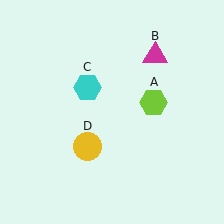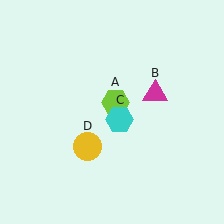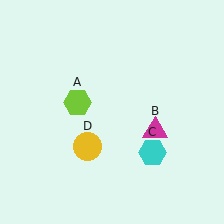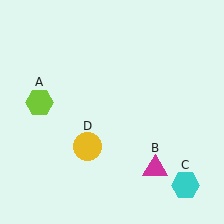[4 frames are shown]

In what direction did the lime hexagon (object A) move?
The lime hexagon (object A) moved left.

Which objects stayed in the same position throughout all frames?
Yellow circle (object D) remained stationary.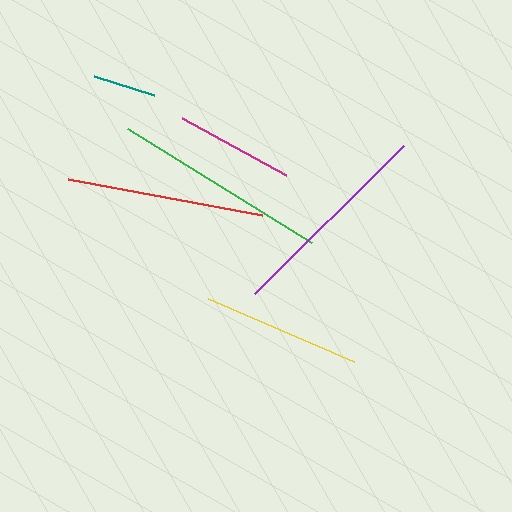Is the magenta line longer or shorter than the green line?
The green line is longer than the magenta line.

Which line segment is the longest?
The green line is the longest at approximately 217 pixels.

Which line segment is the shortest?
The teal line is the shortest at approximately 63 pixels.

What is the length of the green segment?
The green segment is approximately 217 pixels long.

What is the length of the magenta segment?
The magenta segment is approximately 119 pixels long.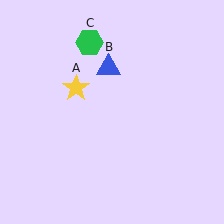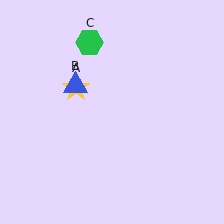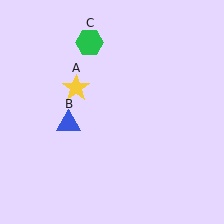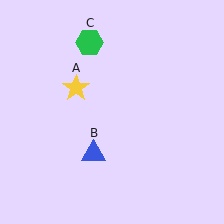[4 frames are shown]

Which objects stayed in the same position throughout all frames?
Yellow star (object A) and green hexagon (object C) remained stationary.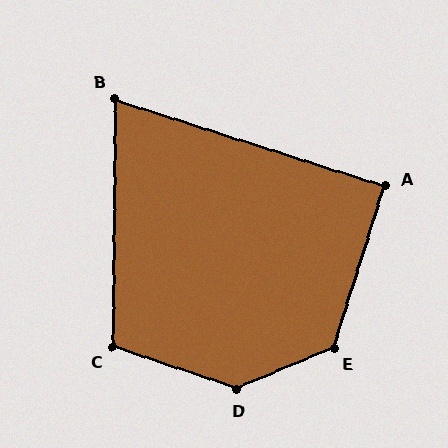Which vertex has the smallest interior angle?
B, at approximately 73 degrees.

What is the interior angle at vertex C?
Approximately 109 degrees (obtuse).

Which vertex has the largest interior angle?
D, at approximately 138 degrees.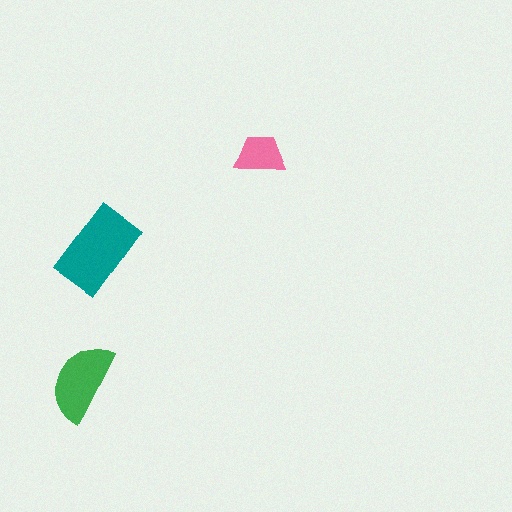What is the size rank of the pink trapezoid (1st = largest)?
3rd.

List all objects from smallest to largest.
The pink trapezoid, the green semicircle, the teal rectangle.